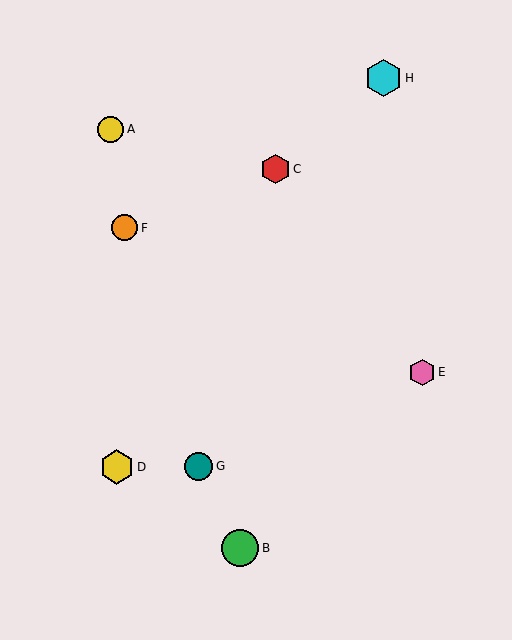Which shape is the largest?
The green circle (labeled B) is the largest.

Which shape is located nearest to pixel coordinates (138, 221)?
The orange circle (labeled F) at (125, 228) is nearest to that location.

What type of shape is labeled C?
Shape C is a red hexagon.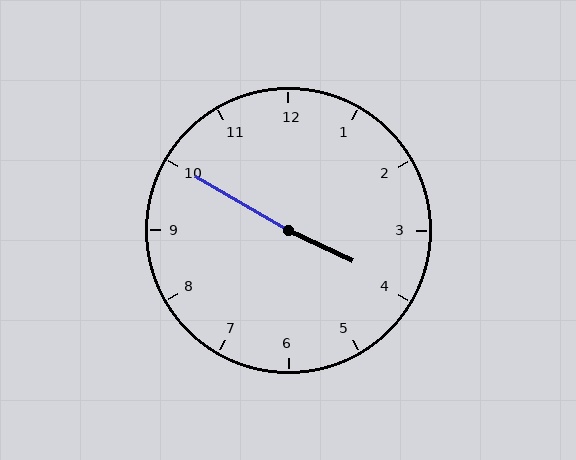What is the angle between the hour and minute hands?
Approximately 175 degrees.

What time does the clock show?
3:50.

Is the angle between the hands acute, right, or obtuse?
It is obtuse.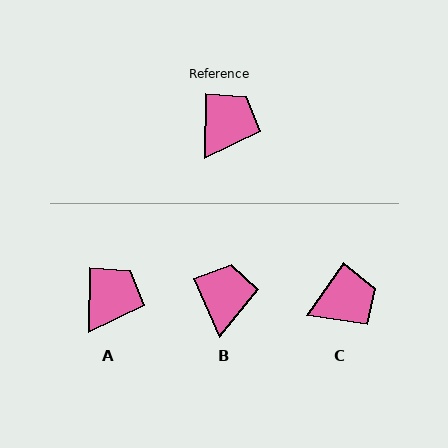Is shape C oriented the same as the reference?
No, it is off by about 34 degrees.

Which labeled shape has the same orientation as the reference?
A.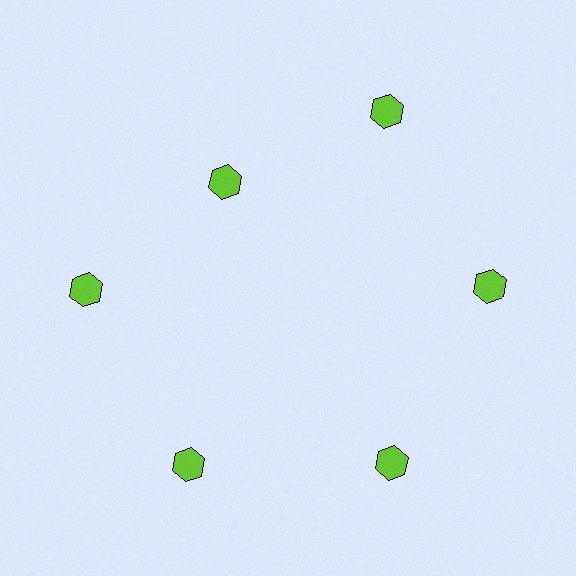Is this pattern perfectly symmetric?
No. The 6 lime hexagons are arranged in a ring, but one element near the 11 o'clock position is pulled inward toward the center, breaking the 6-fold rotational symmetry.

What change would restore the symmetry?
The symmetry would be restored by moving it outward, back onto the ring so that all 6 hexagons sit at equal angles and equal distance from the center.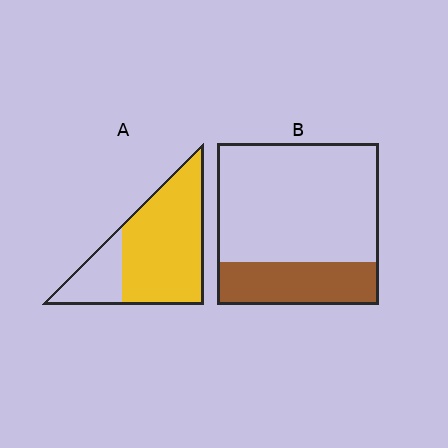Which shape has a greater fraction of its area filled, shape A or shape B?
Shape A.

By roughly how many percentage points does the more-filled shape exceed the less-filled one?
By roughly 50 percentage points (A over B).